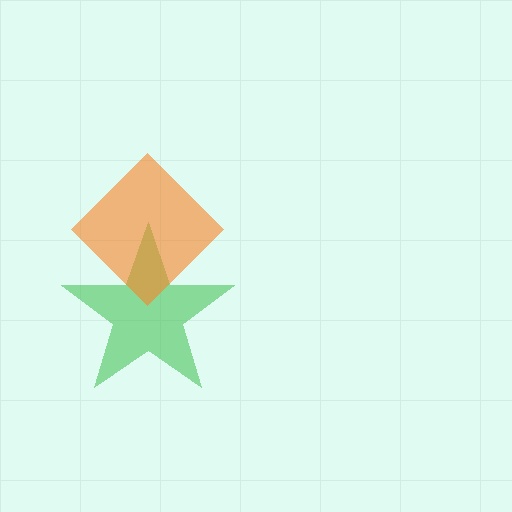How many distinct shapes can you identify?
There are 2 distinct shapes: a green star, an orange diamond.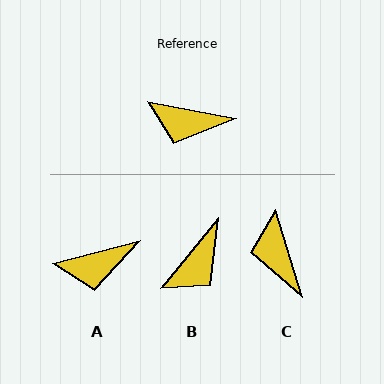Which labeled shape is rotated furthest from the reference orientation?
C, about 62 degrees away.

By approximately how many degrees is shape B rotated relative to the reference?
Approximately 61 degrees counter-clockwise.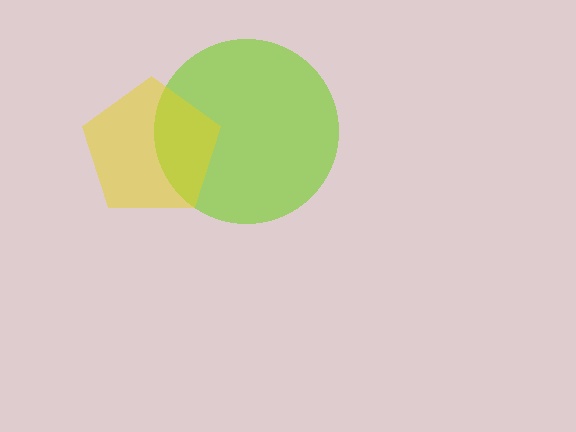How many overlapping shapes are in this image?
There are 2 overlapping shapes in the image.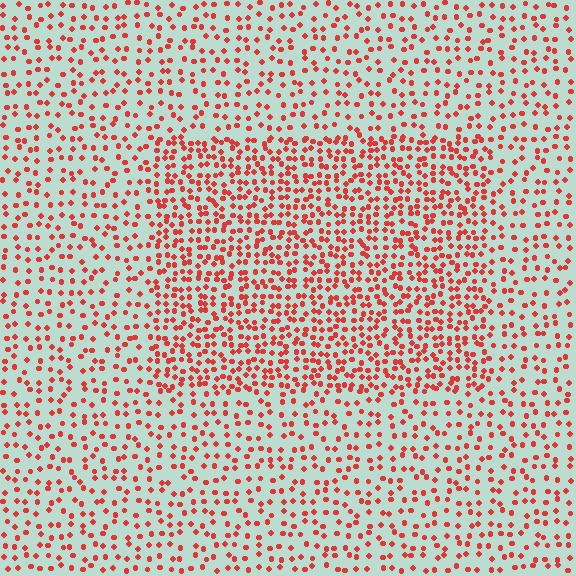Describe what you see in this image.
The image contains small red elements arranged at two different densities. A rectangle-shaped region is visible where the elements are more densely packed than the surrounding area.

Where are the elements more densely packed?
The elements are more densely packed inside the rectangle boundary.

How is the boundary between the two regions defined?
The boundary is defined by a change in element density (approximately 1.8x ratio). All elements are the same color, size, and shape.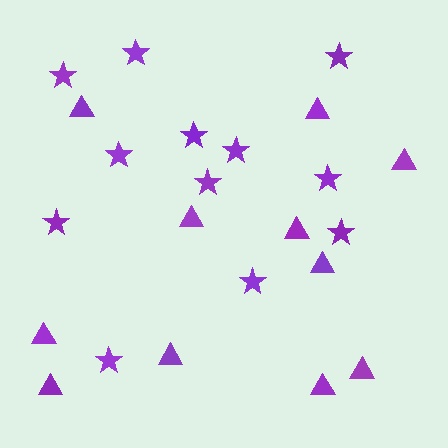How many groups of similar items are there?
There are 2 groups: one group of triangles (11) and one group of stars (12).